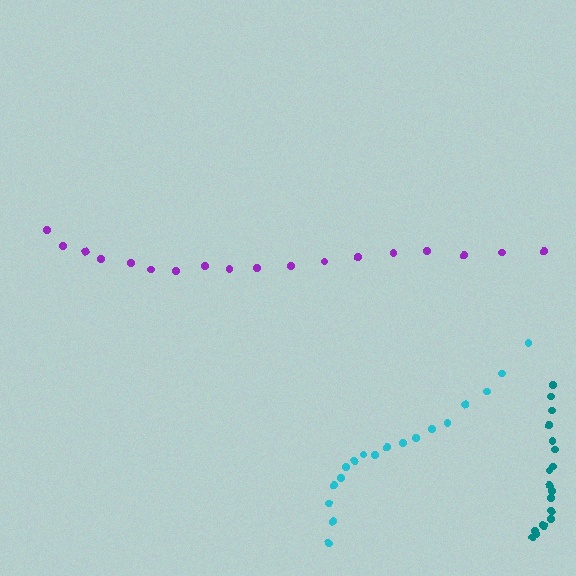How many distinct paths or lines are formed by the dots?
There are 3 distinct paths.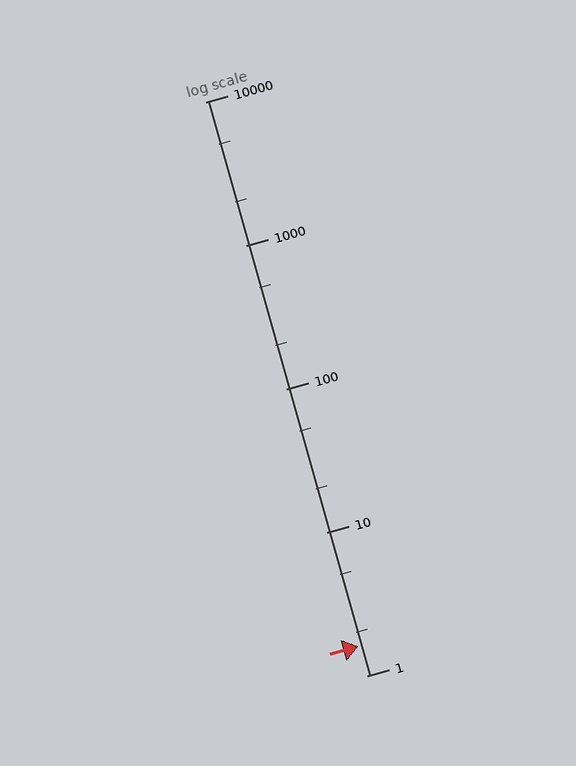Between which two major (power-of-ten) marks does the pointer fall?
The pointer is between 1 and 10.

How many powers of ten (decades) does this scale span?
The scale spans 4 decades, from 1 to 10000.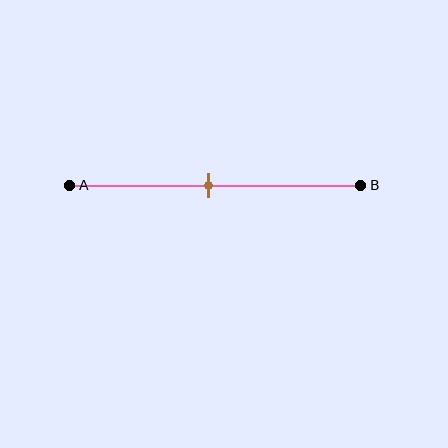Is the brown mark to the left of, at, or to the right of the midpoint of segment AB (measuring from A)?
The brown mark is approximately at the midpoint of segment AB.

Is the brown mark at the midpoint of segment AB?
Yes, the mark is approximately at the midpoint.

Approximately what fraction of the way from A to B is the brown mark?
The brown mark is approximately 50% of the way from A to B.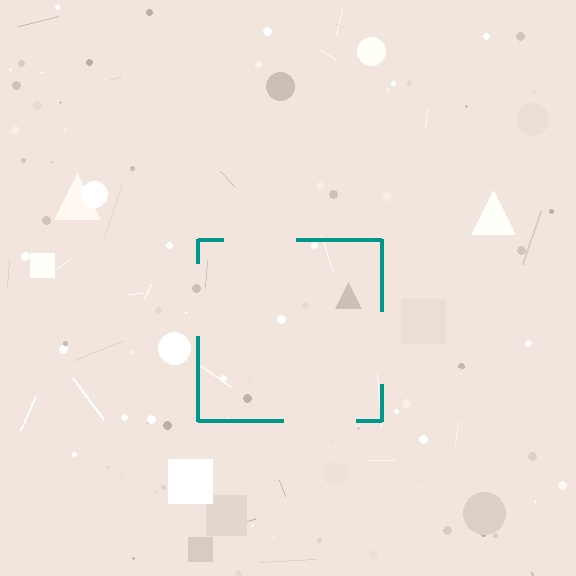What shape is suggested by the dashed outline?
The dashed outline suggests a square.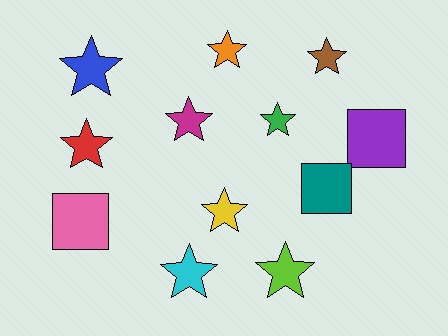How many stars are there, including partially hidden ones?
There are 9 stars.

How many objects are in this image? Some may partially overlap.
There are 12 objects.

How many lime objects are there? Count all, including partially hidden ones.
There is 1 lime object.